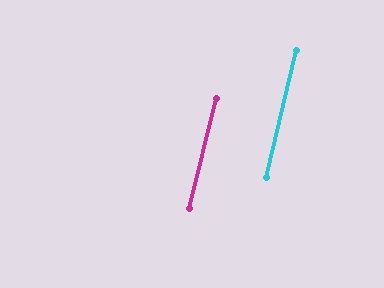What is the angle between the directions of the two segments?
Approximately 0 degrees.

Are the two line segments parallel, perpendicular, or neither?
Parallel — their directions differ by only 0.4°.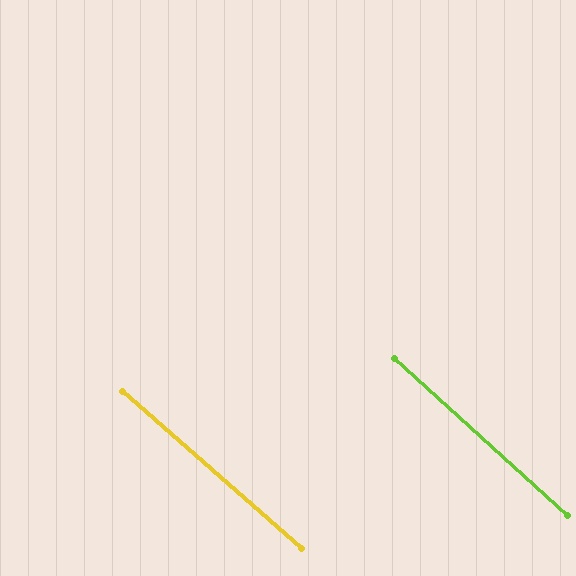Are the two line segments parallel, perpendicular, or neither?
Parallel — their directions differ by only 0.9°.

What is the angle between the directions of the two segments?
Approximately 1 degree.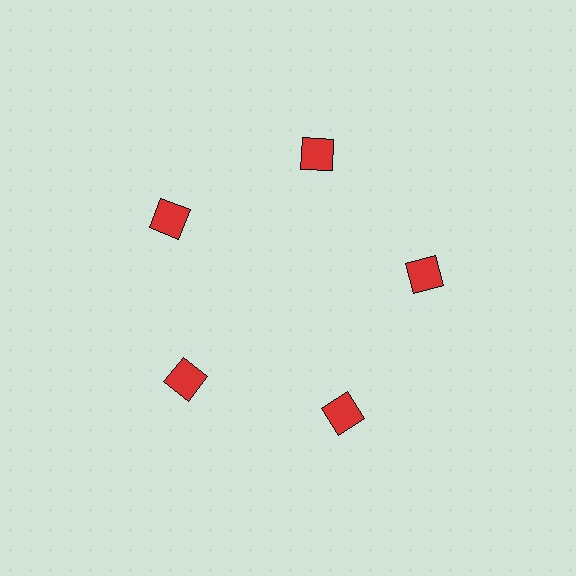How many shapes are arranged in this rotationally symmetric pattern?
There are 5 shapes, arranged in 5 groups of 1.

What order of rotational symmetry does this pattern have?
This pattern has 5-fold rotational symmetry.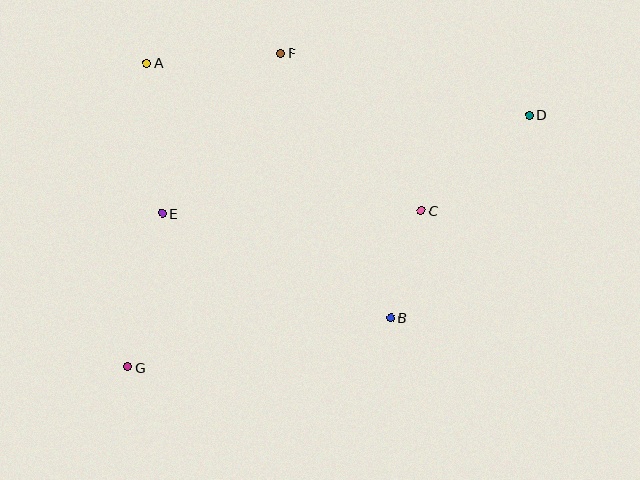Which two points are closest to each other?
Points B and C are closest to each other.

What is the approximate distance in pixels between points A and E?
The distance between A and E is approximately 151 pixels.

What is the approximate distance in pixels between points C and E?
The distance between C and E is approximately 259 pixels.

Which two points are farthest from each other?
Points D and G are farthest from each other.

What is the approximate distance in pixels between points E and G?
The distance between E and G is approximately 157 pixels.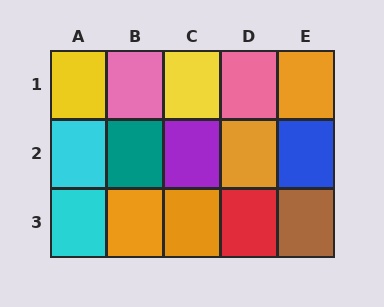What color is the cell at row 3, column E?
Brown.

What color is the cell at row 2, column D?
Orange.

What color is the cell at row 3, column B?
Orange.